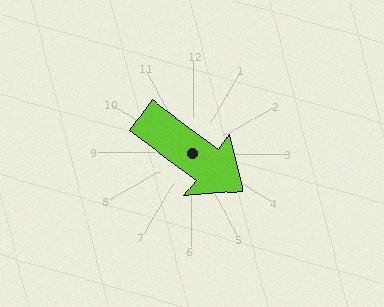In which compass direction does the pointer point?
Southeast.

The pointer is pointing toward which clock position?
Roughly 4 o'clock.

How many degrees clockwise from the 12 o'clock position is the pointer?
Approximately 126 degrees.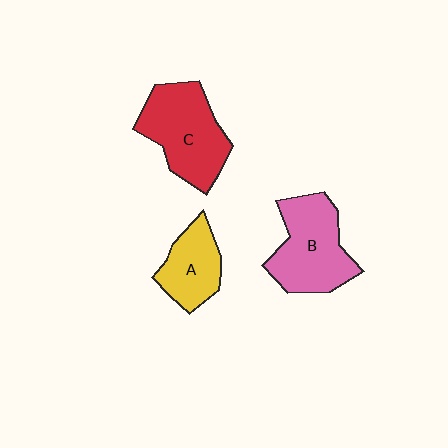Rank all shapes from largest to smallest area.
From largest to smallest: C (red), B (pink), A (yellow).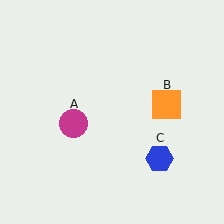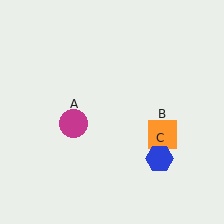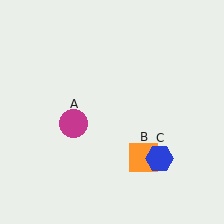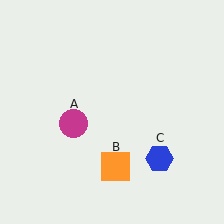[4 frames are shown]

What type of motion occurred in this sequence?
The orange square (object B) rotated clockwise around the center of the scene.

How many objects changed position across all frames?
1 object changed position: orange square (object B).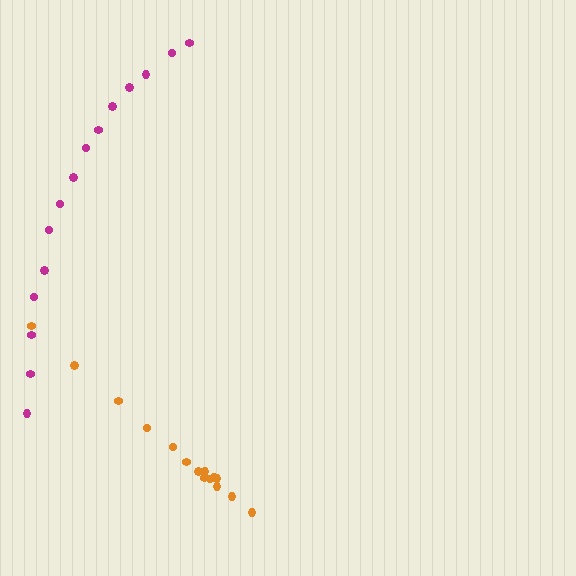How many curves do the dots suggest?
There are 2 distinct paths.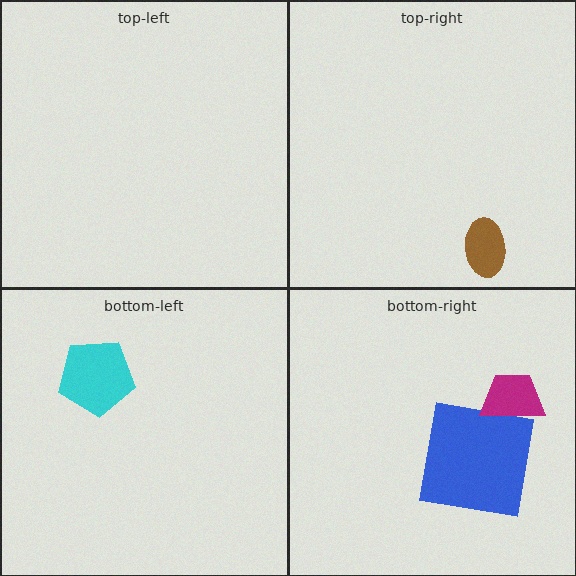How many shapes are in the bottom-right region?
2.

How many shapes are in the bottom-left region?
1.